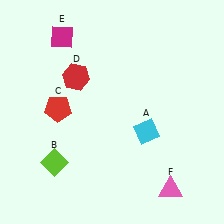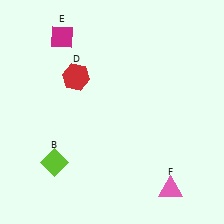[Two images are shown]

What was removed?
The cyan diamond (A), the red pentagon (C) were removed in Image 2.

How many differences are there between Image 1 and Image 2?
There are 2 differences between the two images.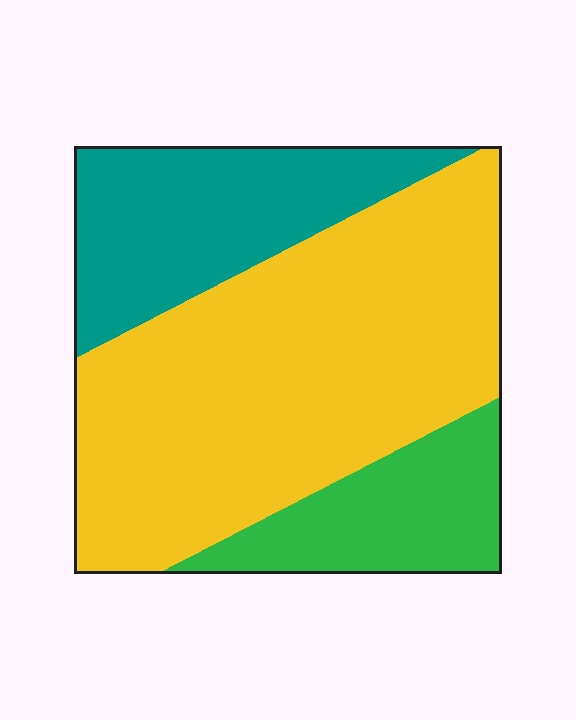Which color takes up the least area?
Green, at roughly 15%.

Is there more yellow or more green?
Yellow.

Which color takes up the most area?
Yellow, at roughly 60%.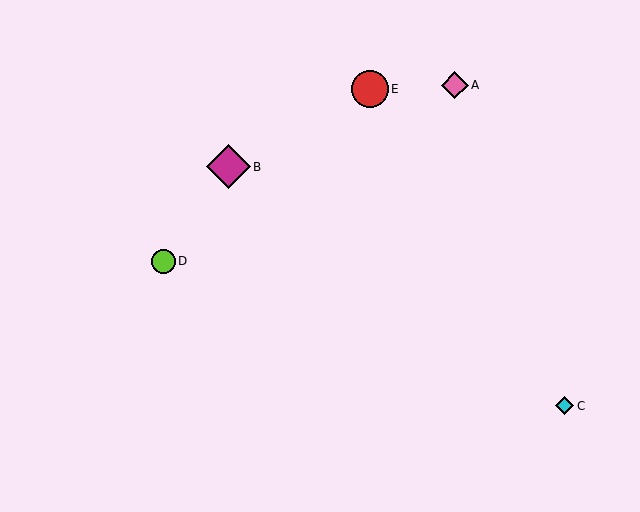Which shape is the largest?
The magenta diamond (labeled B) is the largest.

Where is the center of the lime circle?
The center of the lime circle is at (163, 261).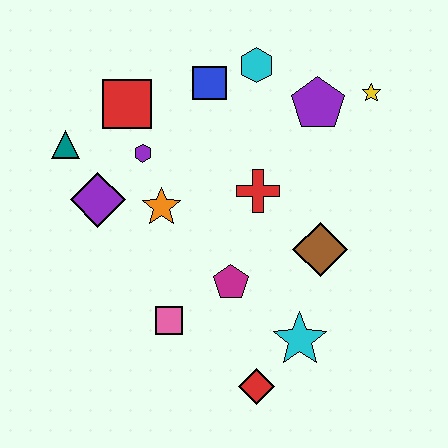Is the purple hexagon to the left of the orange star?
Yes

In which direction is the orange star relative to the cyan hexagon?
The orange star is below the cyan hexagon.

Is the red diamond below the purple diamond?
Yes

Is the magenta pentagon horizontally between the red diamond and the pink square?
Yes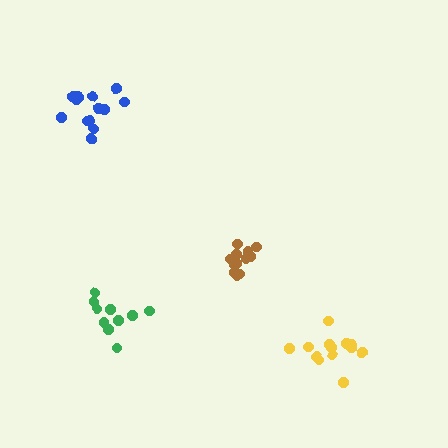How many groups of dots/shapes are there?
There are 4 groups.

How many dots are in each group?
Group 1: 13 dots, Group 2: 10 dots, Group 3: 13 dots, Group 4: 14 dots (50 total).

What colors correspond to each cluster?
The clusters are colored: yellow, green, brown, blue.